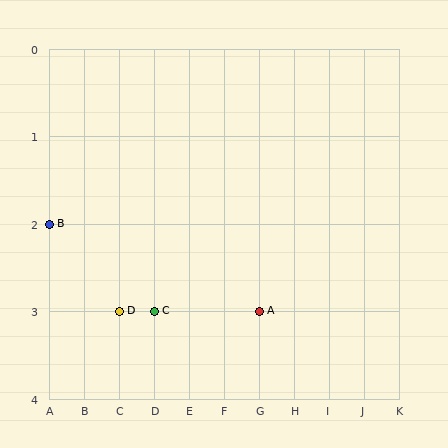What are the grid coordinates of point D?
Point D is at grid coordinates (C, 3).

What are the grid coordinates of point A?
Point A is at grid coordinates (G, 3).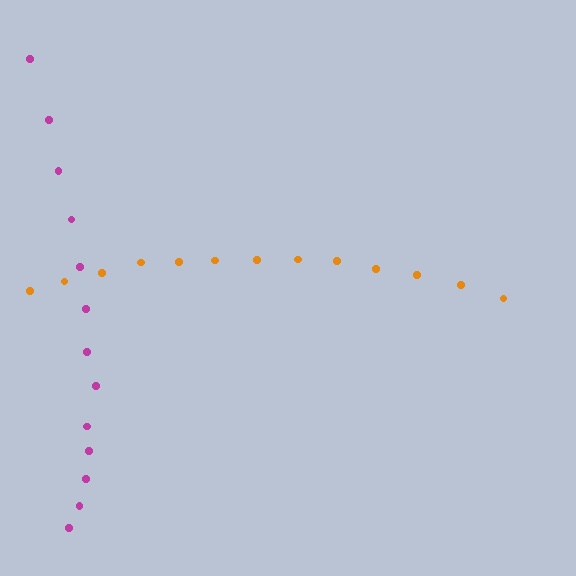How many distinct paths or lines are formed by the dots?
There are 2 distinct paths.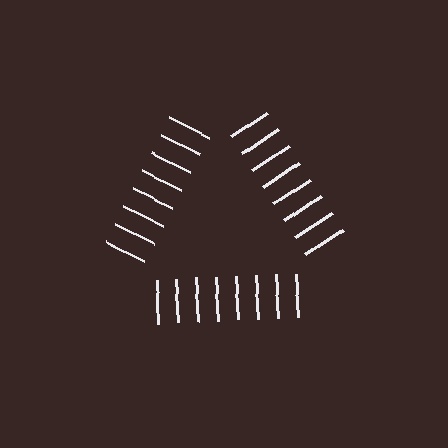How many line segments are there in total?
24 — 8 along each of the 3 edges.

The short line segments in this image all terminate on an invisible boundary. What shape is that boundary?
An illusory triangle — the line segments terminate on its edges but no continuous stroke is drawn.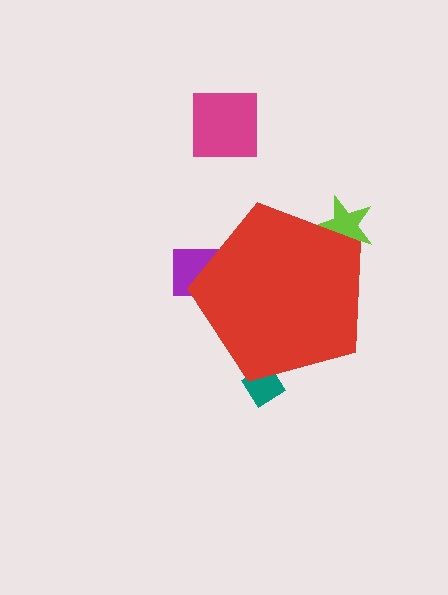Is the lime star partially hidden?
Yes, the lime star is partially hidden behind the red pentagon.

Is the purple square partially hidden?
Yes, the purple square is partially hidden behind the red pentagon.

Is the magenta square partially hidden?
No, the magenta square is fully visible.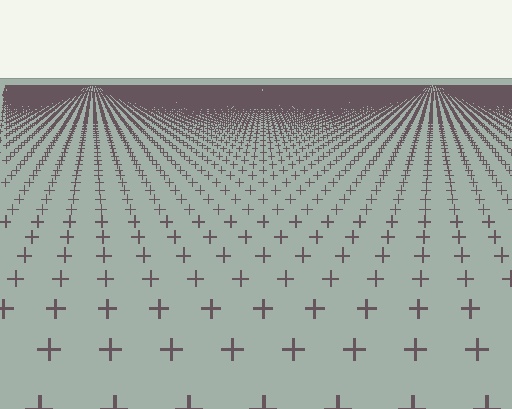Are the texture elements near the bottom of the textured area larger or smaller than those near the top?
Larger. Near the bottom, elements are closer to the viewer and appear at a bigger on-screen size.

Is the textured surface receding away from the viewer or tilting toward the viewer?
The surface is receding away from the viewer. Texture elements get smaller and denser toward the top.